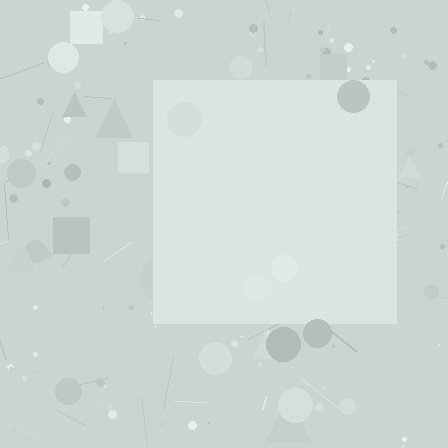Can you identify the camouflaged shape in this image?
The camouflaged shape is a square.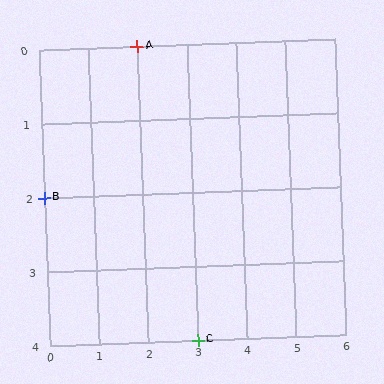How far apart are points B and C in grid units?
Points B and C are 3 columns and 2 rows apart (about 3.6 grid units diagonally).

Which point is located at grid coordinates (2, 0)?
Point A is at (2, 0).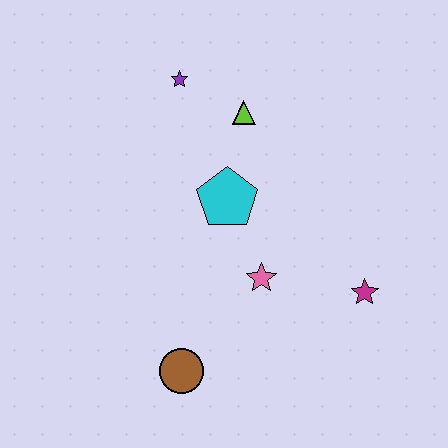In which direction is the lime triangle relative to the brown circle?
The lime triangle is above the brown circle.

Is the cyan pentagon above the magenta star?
Yes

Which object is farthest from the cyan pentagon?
The brown circle is farthest from the cyan pentagon.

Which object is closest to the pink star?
The cyan pentagon is closest to the pink star.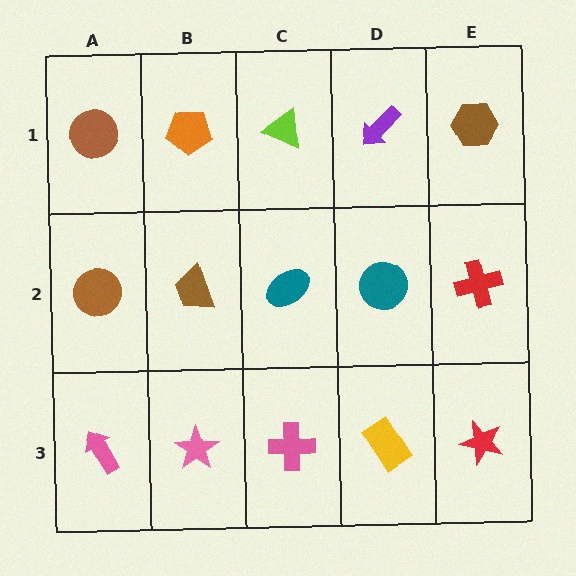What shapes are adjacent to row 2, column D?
A purple arrow (row 1, column D), a yellow rectangle (row 3, column D), a teal ellipse (row 2, column C), a red cross (row 2, column E).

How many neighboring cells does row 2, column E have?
3.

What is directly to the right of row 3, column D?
A red star.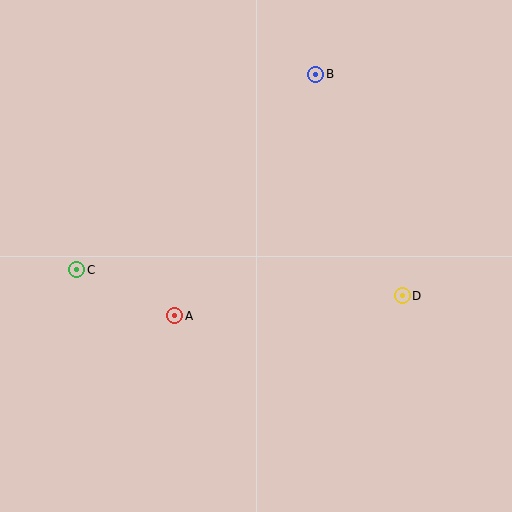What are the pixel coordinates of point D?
Point D is at (402, 296).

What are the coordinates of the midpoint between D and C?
The midpoint between D and C is at (240, 283).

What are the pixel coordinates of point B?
Point B is at (316, 74).